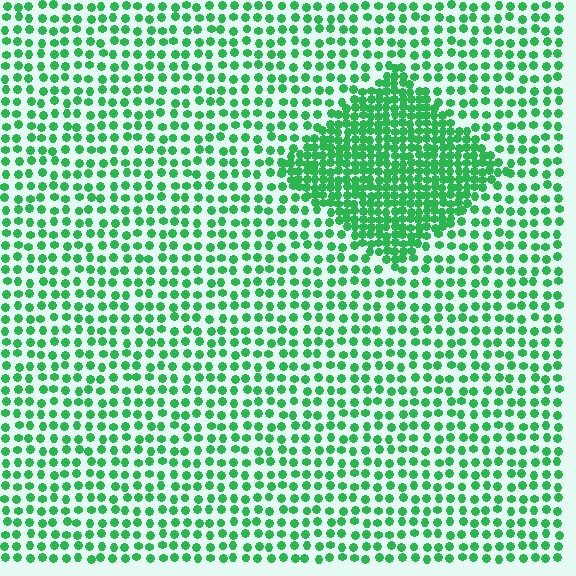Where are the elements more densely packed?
The elements are more densely packed inside the diamond boundary.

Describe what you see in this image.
The image contains small green elements arranged at two different densities. A diamond-shaped region is visible where the elements are more densely packed than the surrounding area.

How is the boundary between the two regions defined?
The boundary is defined by a change in element density (approximately 2.3x ratio). All elements are the same color, size, and shape.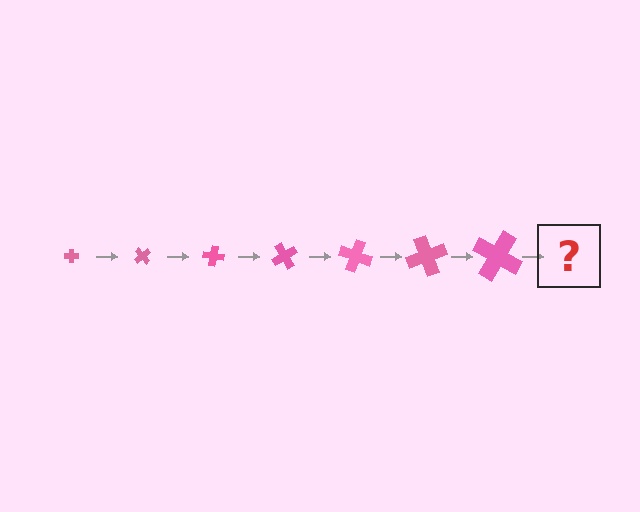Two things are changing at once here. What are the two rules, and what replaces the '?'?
The two rules are that the cross grows larger each step and it rotates 50 degrees each step. The '?' should be a cross, larger than the previous one and rotated 350 degrees from the start.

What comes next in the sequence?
The next element should be a cross, larger than the previous one and rotated 350 degrees from the start.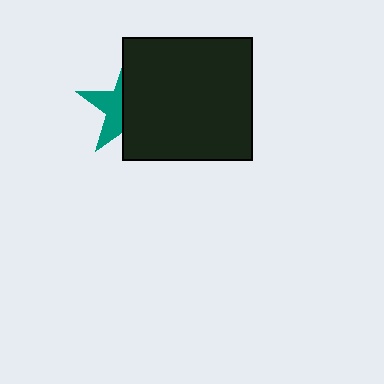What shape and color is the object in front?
The object in front is a black rectangle.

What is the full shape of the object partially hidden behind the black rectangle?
The partially hidden object is a teal star.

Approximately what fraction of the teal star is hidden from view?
Roughly 61% of the teal star is hidden behind the black rectangle.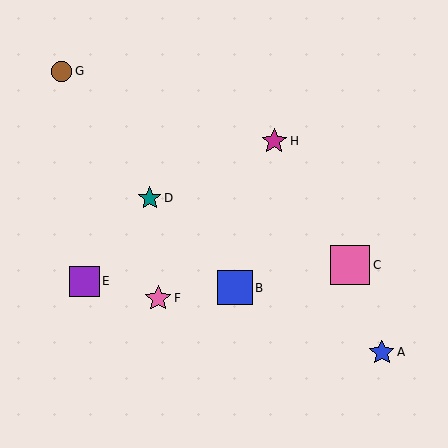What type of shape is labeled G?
Shape G is a brown circle.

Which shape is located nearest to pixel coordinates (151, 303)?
The pink star (labeled F) at (158, 298) is nearest to that location.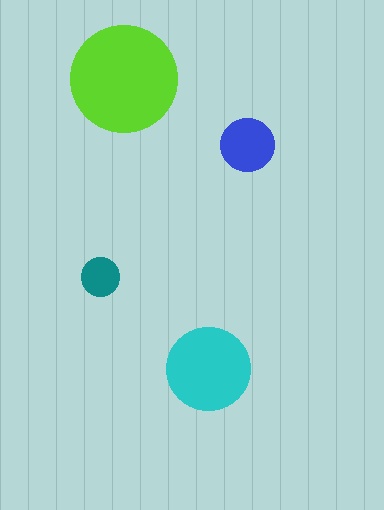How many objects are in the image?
There are 4 objects in the image.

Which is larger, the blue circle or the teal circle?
The blue one.